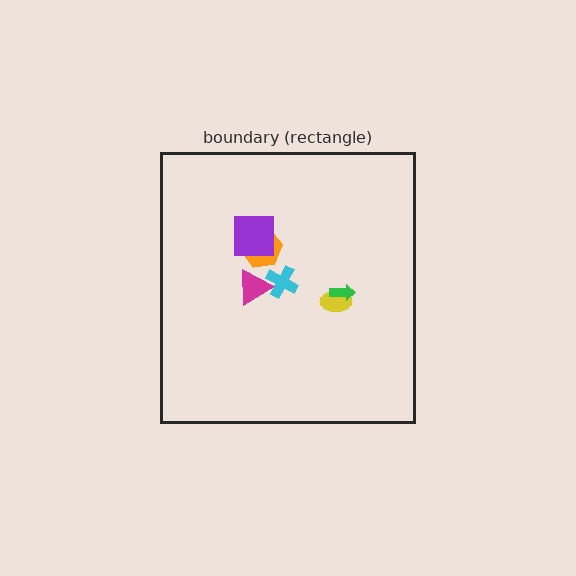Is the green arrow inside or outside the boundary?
Inside.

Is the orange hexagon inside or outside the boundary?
Inside.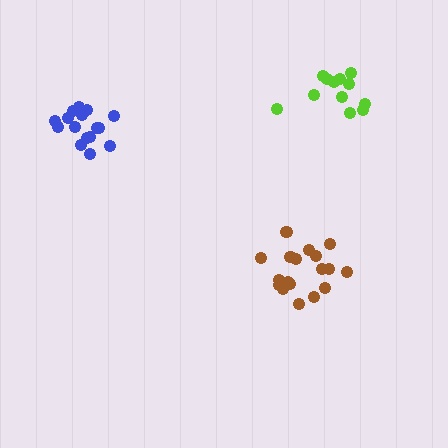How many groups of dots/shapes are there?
There are 3 groups.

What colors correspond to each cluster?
The clusters are colored: blue, brown, lime.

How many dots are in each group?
Group 1: 16 dots, Group 2: 18 dots, Group 3: 12 dots (46 total).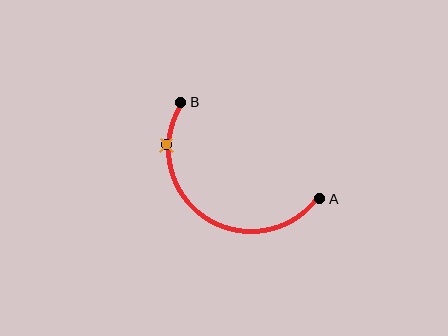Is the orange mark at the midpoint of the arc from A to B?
No. The orange mark lies on the arc but is closer to endpoint B. The arc midpoint would be at the point on the curve equidistant along the arc from both A and B.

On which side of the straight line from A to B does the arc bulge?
The arc bulges below and to the left of the straight line connecting A and B.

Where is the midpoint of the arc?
The arc midpoint is the point on the curve farthest from the straight line joining A and B. It sits below and to the left of that line.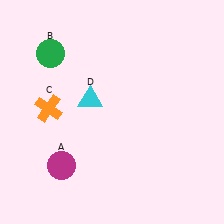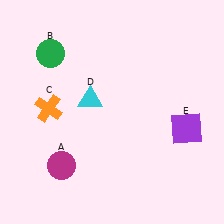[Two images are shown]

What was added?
A purple square (E) was added in Image 2.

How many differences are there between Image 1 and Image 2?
There is 1 difference between the two images.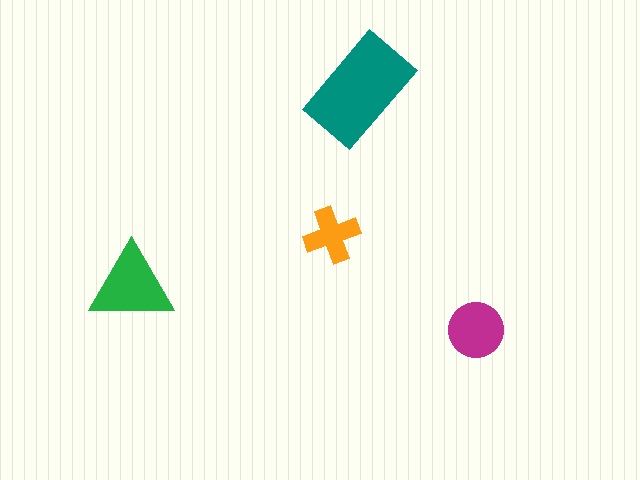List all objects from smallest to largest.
The orange cross, the magenta circle, the green triangle, the teal rectangle.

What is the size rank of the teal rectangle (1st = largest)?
1st.